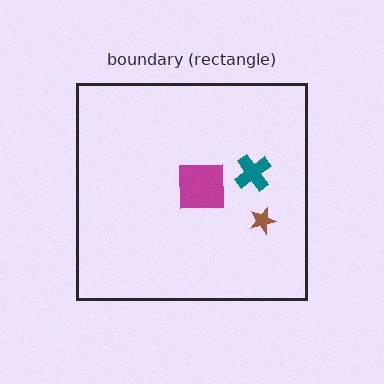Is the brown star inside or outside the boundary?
Inside.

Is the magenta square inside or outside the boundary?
Inside.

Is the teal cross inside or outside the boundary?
Inside.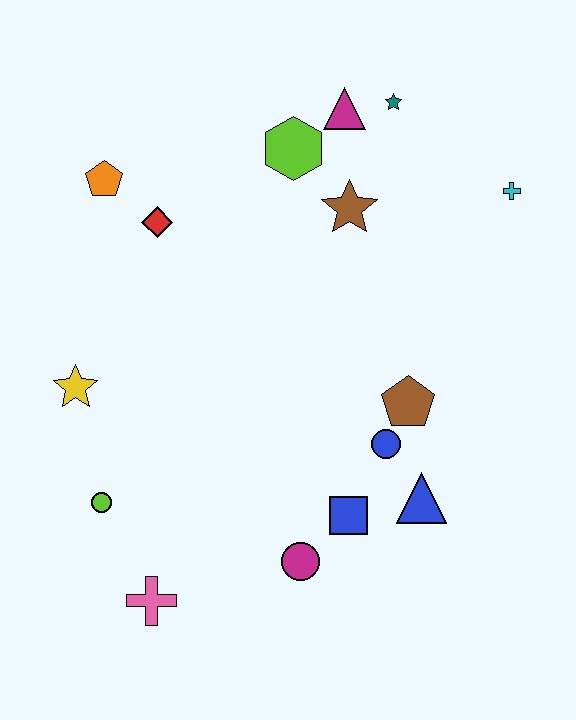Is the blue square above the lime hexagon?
No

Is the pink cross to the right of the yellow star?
Yes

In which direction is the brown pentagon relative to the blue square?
The brown pentagon is above the blue square.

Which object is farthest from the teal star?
The pink cross is farthest from the teal star.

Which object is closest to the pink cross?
The lime circle is closest to the pink cross.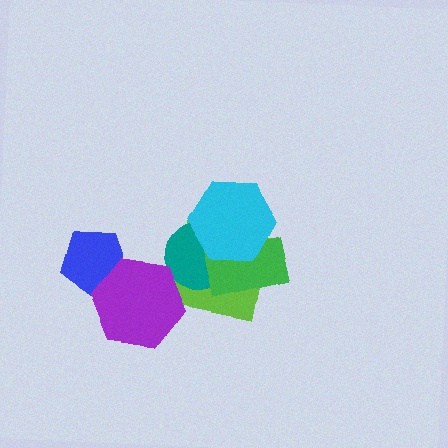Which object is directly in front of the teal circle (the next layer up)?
The green rectangle is directly in front of the teal circle.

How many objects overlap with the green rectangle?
3 objects overlap with the green rectangle.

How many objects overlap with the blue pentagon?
1 object overlaps with the blue pentagon.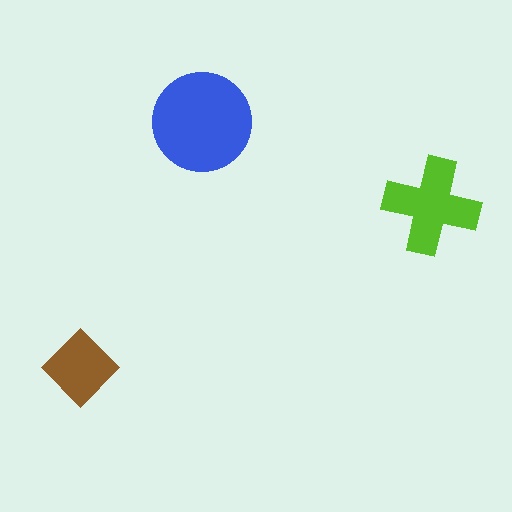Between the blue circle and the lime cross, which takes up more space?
The blue circle.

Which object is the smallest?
The brown diamond.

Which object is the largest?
The blue circle.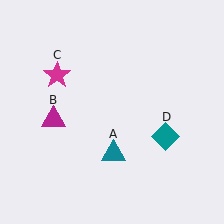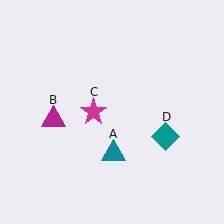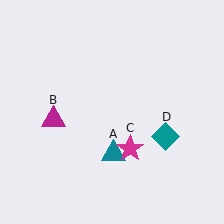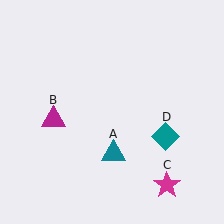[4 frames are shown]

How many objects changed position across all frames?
1 object changed position: magenta star (object C).